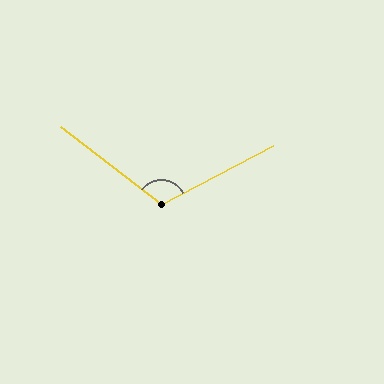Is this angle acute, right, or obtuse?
It is obtuse.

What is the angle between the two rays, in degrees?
Approximately 114 degrees.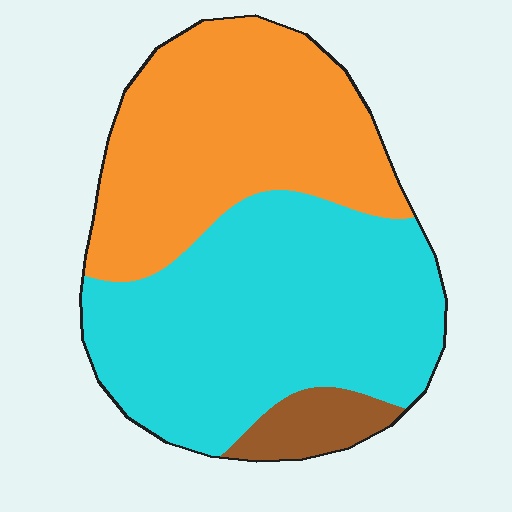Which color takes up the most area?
Cyan, at roughly 50%.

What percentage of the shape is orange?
Orange covers 41% of the shape.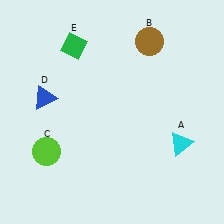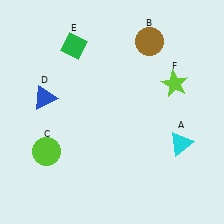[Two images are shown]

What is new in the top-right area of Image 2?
A lime star (F) was added in the top-right area of Image 2.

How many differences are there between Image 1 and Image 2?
There is 1 difference between the two images.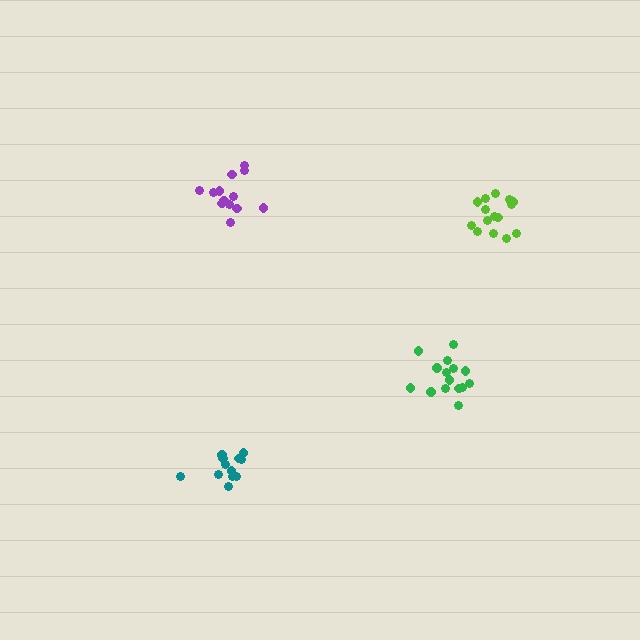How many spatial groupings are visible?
There are 4 spatial groupings.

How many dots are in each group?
Group 1: 13 dots, Group 2: 15 dots, Group 3: 15 dots, Group 4: 12 dots (55 total).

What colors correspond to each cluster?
The clusters are colored: purple, lime, green, teal.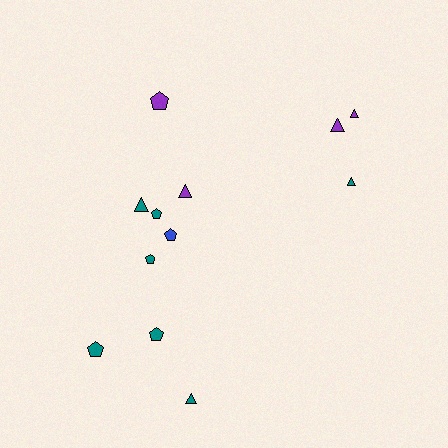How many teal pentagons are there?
There are 4 teal pentagons.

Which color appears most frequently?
Teal, with 7 objects.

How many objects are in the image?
There are 12 objects.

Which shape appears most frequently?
Triangle, with 6 objects.